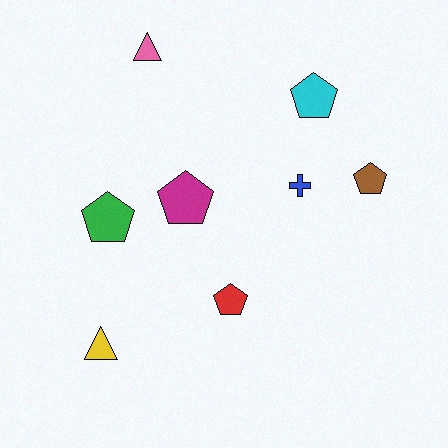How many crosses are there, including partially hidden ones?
There is 1 cross.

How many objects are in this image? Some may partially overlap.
There are 8 objects.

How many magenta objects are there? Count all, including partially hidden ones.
There is 1 magenta object.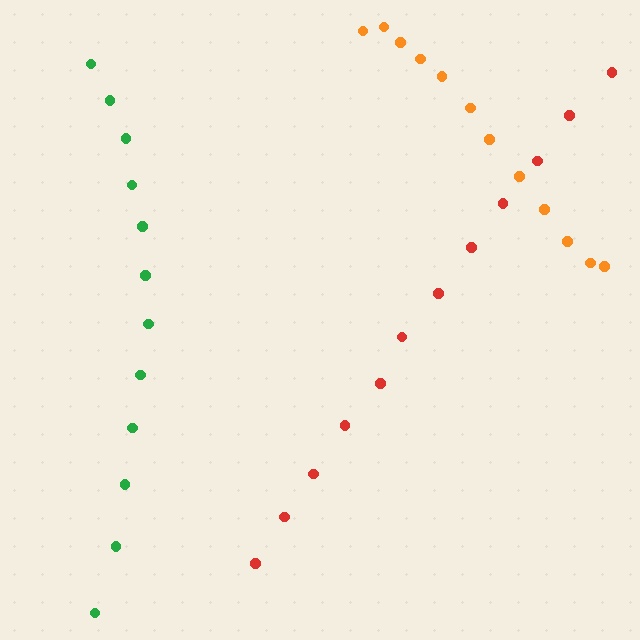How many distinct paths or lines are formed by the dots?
There are 3 distinct paths.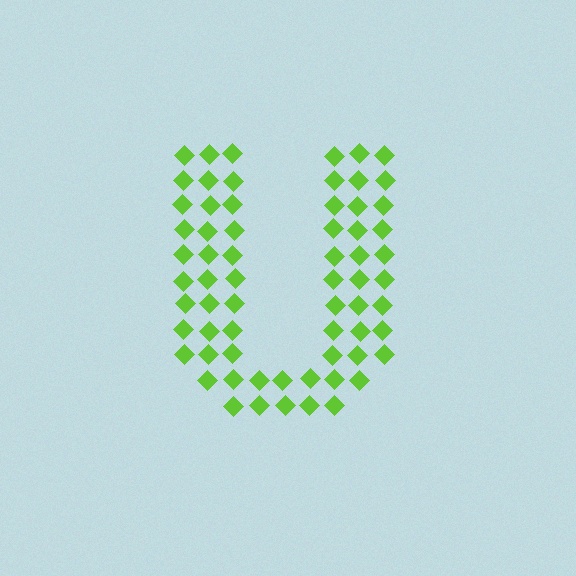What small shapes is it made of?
It is made of small diamonds.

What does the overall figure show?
The overall figure shows the letter U.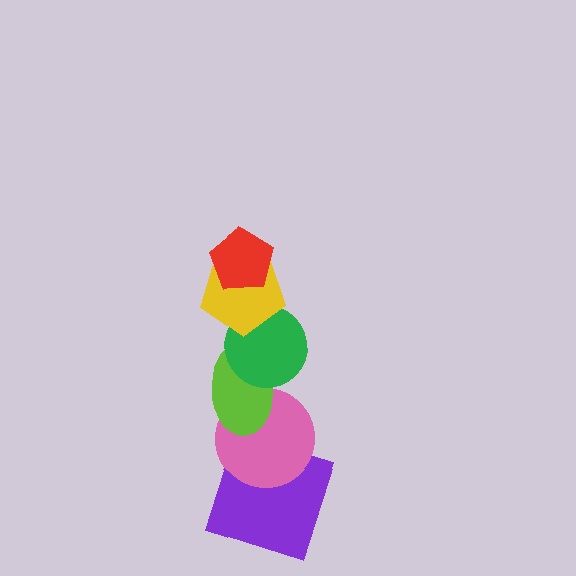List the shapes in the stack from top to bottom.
From top to bottom: the red pentagon, the yellow pentagon, the green circle, the lime ellipse, the pink circle, the purple square.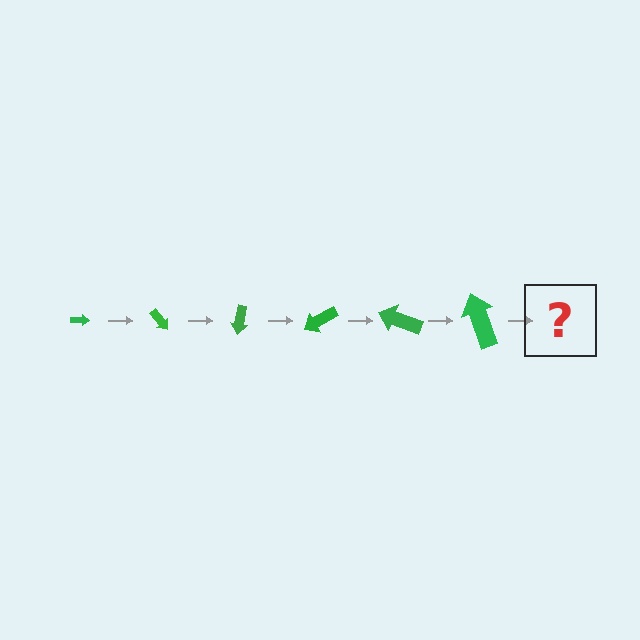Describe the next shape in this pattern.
It should be an arrow, larger than the previous one and rotated 300 degrees from the start.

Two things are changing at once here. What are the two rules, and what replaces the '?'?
The two rules are that the arrow grows larger each step and it rotates 50 degrees each step. The '?' should be an arrow, larger than the previous one and rotated 300 degrees from the start.